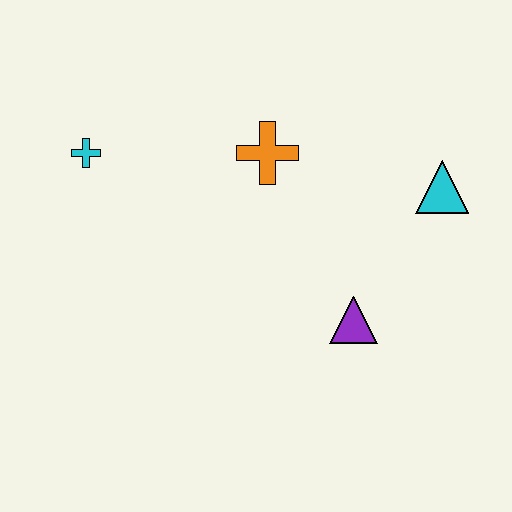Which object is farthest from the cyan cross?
The cyan triangle is farthest from the cyan cross.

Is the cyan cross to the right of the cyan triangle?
No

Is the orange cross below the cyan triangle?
No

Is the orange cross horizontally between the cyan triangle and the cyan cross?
Yes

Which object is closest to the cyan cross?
The orange cross is closest to the cyan cross.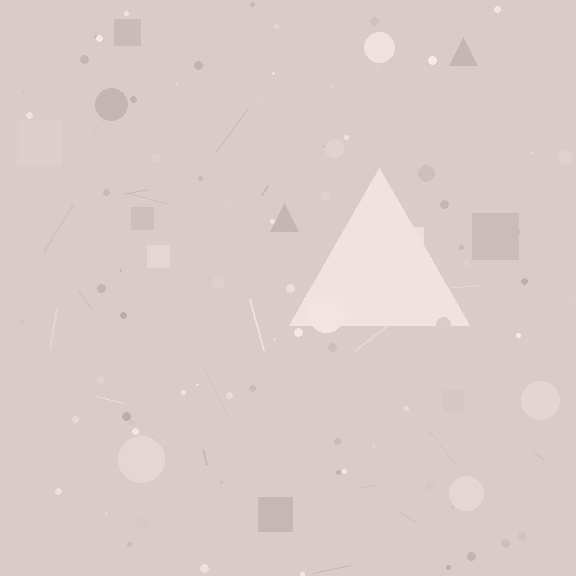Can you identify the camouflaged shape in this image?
The camouflaged shape is a triangle.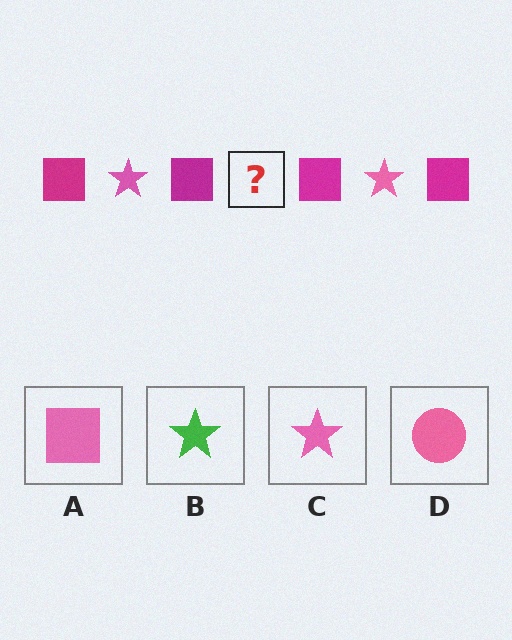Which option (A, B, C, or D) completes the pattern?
C.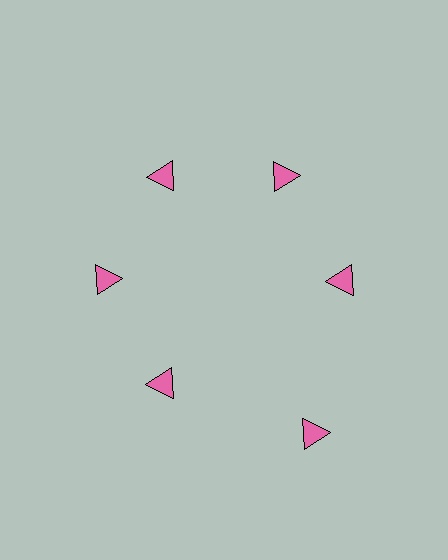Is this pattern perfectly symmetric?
No. The 6 pink triangles are arranged in a ring, but one element near the 5 o'clock position is pushed outward from the center, breaking the 6-fold rotational symmetry.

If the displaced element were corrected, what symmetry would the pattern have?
It would have 6-fold rotational symmetry — the pattern would map onto itself every 60 degrees.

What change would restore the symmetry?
The symmetry would be restored by moving it inward, back onto the ring so that all 6 triangles sit at equal angles and equal distance from the center.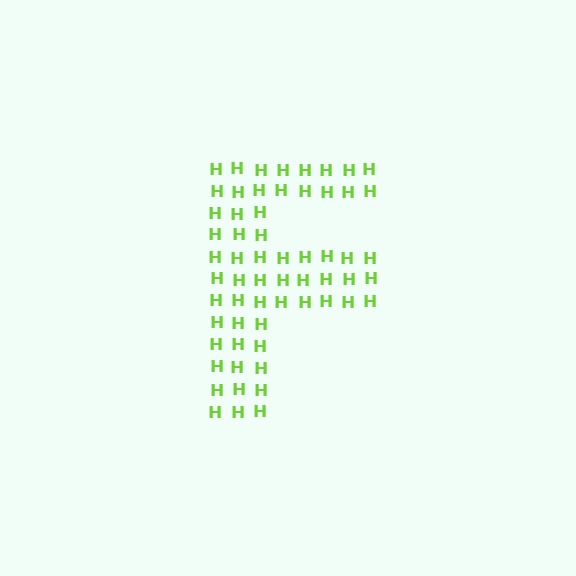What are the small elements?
The small elements are letter H's.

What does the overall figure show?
The overall figure shows the letter F.